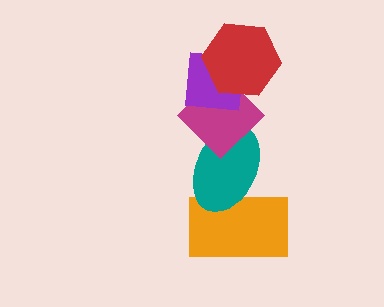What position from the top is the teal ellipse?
The teal ellipse is 4th from the top.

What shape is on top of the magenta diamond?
The purple square is on top of the magenta diamond.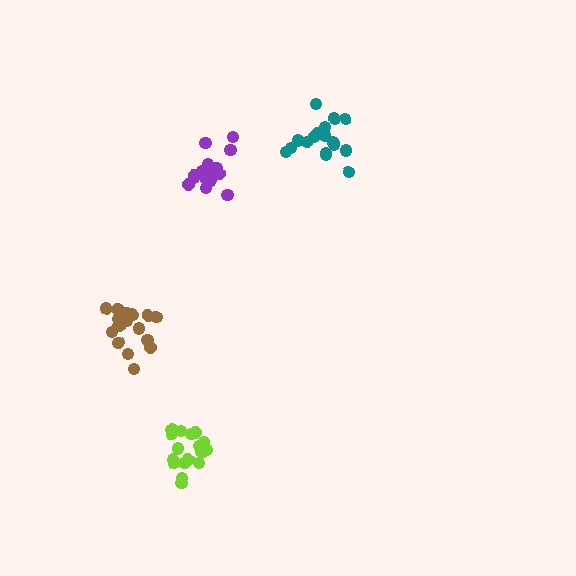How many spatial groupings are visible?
There are 4 spatial groupings.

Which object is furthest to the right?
The teal cluster is rightmost.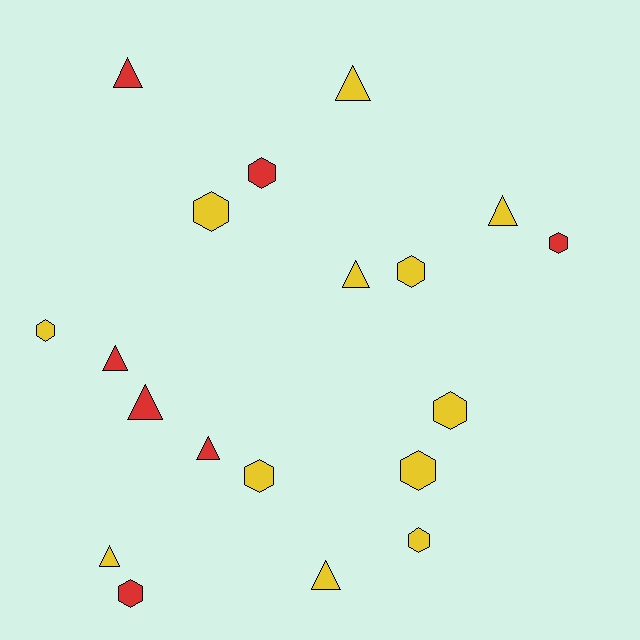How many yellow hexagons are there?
There are 7 yellow hexagons.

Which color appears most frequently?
Yellow, with 12 objects.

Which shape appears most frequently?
Hexagon, with 10 objects.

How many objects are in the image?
There are 19 objects.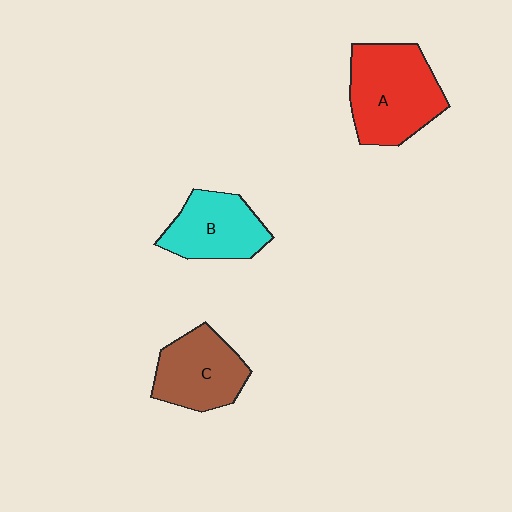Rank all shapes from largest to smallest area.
From largest to smallest: A (red), C (brown), B (cyan).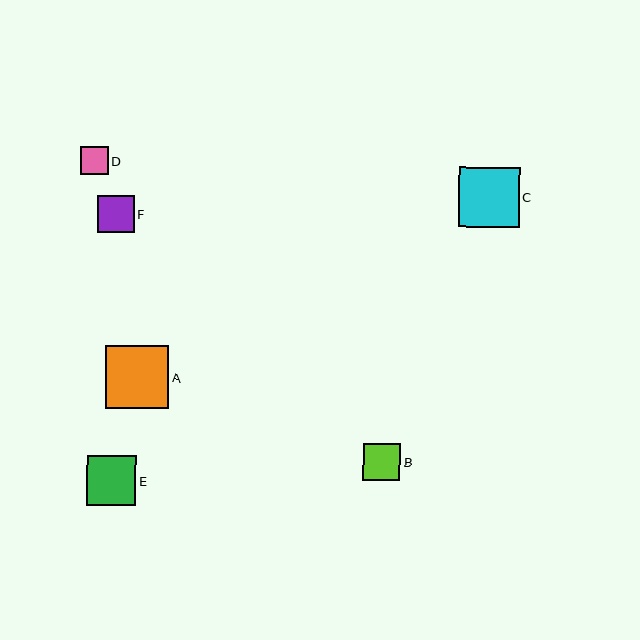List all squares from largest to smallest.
From largest to smallest: A, C, E, B, F, D.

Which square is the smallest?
Square D is the smallest with a size of approximately 28 pixels.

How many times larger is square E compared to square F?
Square E is approximately 1.3 times the size of square F.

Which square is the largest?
Square A is the largest with a size of approximately 63 pixels.